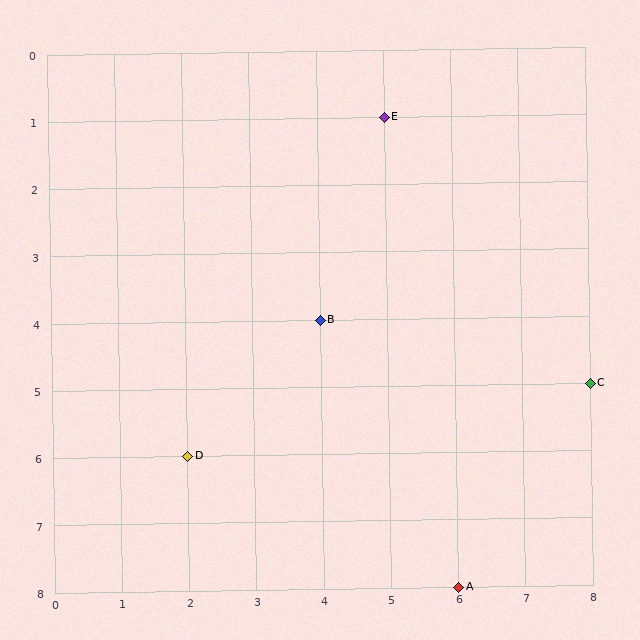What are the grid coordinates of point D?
Point D is at grid coordinates (2, 6).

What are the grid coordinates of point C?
Point C is at grid coordinates (8, 5).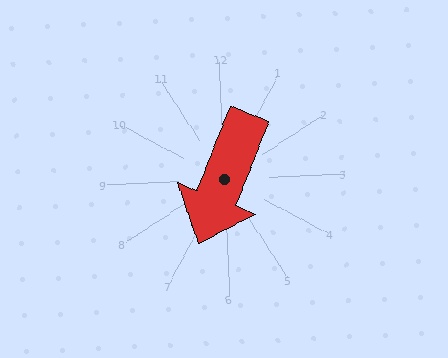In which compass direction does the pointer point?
Southwest.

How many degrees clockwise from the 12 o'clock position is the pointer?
Approximately 204 degrees.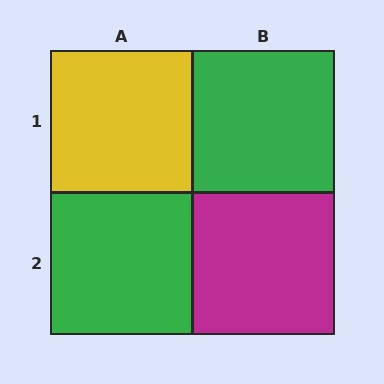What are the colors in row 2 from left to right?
Green, magenta.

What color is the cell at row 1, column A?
Yellow.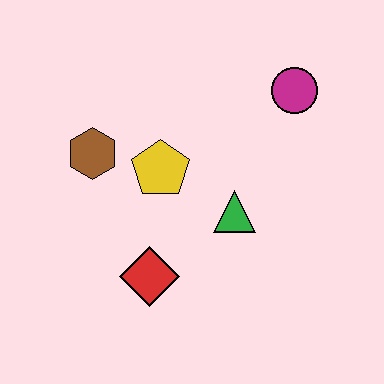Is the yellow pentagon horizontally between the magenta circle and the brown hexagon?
Yes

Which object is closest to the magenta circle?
The green triangle is closest to the magenta circle.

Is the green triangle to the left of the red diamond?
No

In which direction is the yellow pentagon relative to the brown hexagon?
The yellow pentagon is to the right of the brown hexagon.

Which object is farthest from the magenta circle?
The red diamond is farthest from the magenta circle.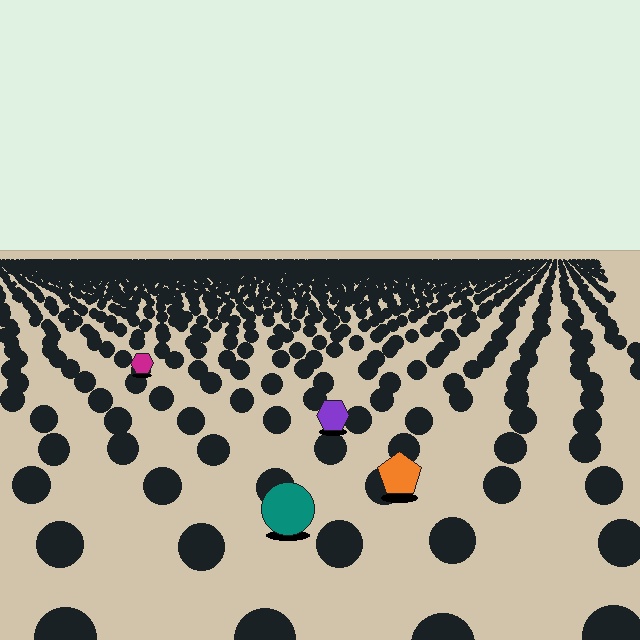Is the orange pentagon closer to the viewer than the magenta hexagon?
Yes. The orange pentagon is closer — you can tell from the texture gradient: the ground texture is coarser near it.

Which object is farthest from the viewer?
The magenta hexagon is farthest from the viewer. It appears smaller and the ground texture around it is denser.